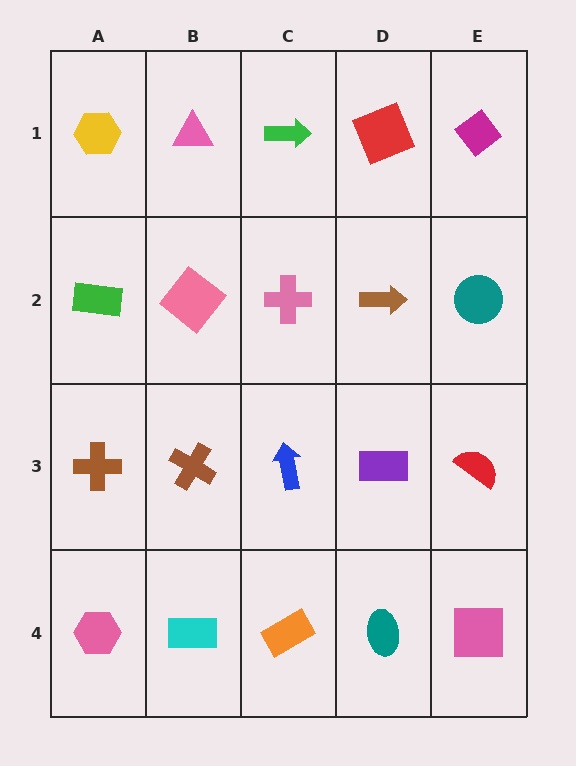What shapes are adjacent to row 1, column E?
A teal circle (row 2, column E), a red square (row 1, column D).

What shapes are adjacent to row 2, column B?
A pink triangle (row 1, column B), a brown cross (row 3, column B), a green rectangle (row 2, column A), a pink cross (row 2, column C).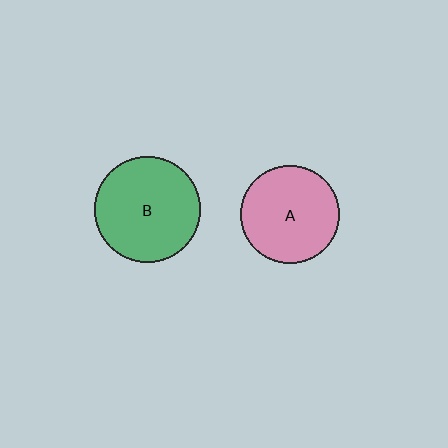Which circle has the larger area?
Circle B (green).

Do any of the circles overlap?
No, none of the circles overlap.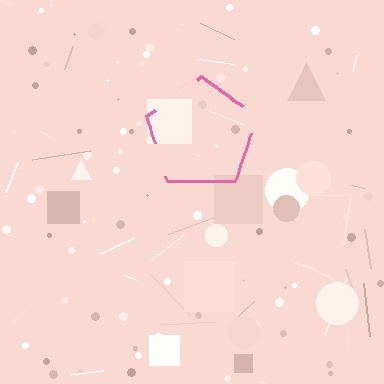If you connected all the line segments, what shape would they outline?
They would outline a pentagon.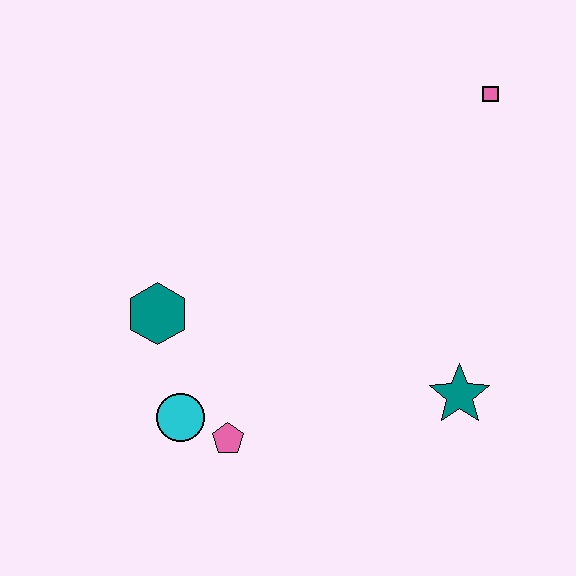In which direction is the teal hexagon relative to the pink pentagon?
The teal hexagon is above the pink pentagon.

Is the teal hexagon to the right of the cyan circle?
No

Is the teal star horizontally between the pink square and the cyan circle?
Yes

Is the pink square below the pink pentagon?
No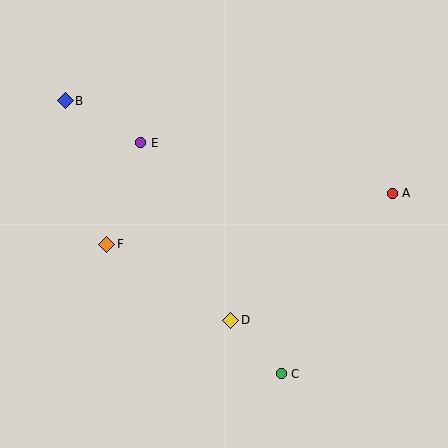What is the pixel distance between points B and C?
The distance between B and C is 348 pixels.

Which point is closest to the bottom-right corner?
Point C is closest to the bottom-right corner.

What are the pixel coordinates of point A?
Point A is at (392, 193).